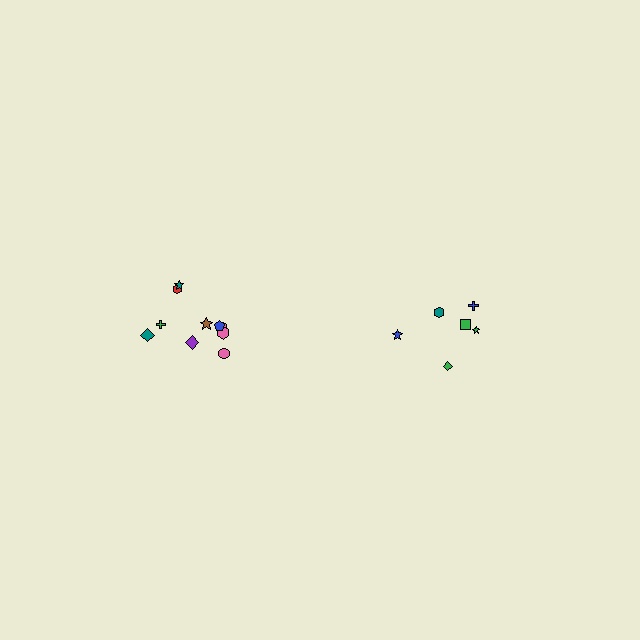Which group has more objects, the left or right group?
The left group.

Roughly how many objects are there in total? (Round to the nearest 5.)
Roughly 15 objects in total.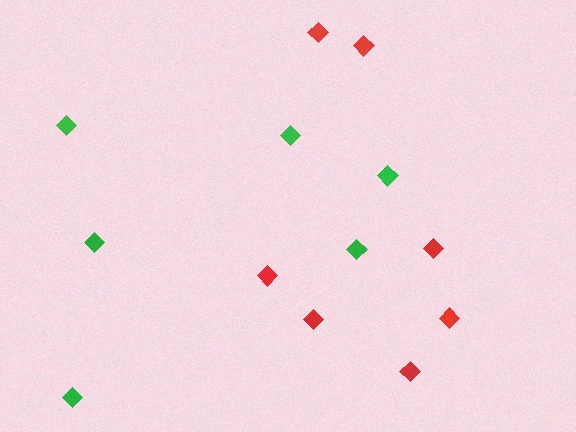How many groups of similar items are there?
There are 2 groups: one group of green diamonds (6) and one group of red diamonds (7).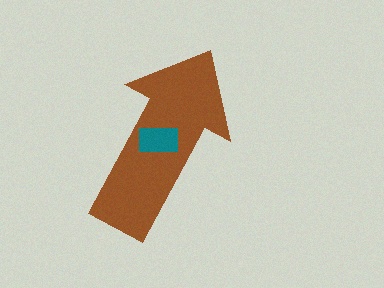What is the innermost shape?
The teal rectangle.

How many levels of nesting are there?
2.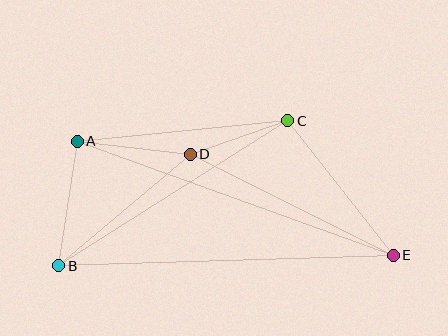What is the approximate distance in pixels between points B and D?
The distance between B and D is approximately 172 pixels.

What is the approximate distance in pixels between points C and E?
The distance between C and E is approximately 171 pixels.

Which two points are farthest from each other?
Points A and E are farthest from each other.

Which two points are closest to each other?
Points C and D are closest to each other.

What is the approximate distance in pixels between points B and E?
The distance between B and E is approximately 334 pixels.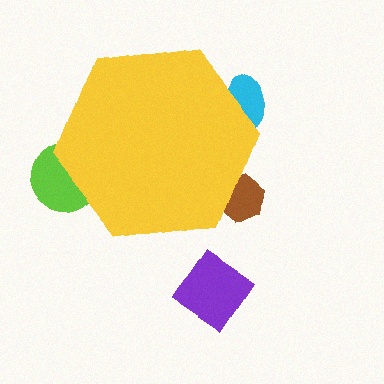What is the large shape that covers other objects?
A yellow hexagon.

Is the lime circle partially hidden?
Yes, the lime circle is partially hidden behind the yellow hexagon.